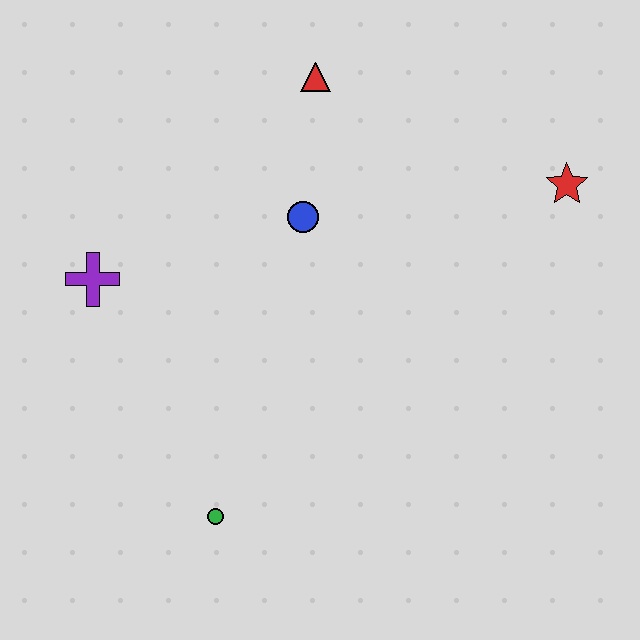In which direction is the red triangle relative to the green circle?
The red triangle is above the green circle.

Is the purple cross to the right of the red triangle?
No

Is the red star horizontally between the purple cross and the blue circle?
No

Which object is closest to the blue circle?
The red triangle is closest to the blue circle.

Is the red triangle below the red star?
No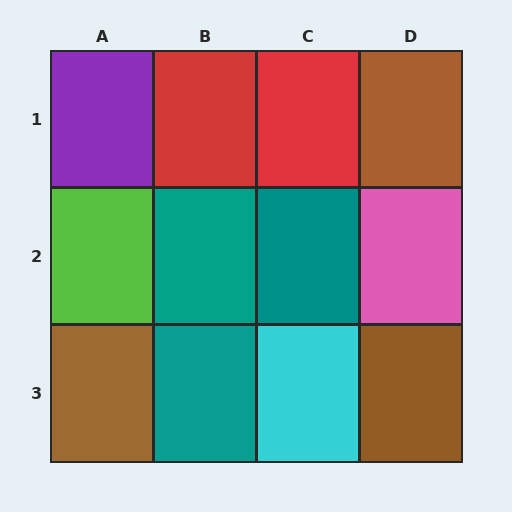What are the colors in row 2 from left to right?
Lime, teal, teal, pink.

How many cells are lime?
1 cell is lime.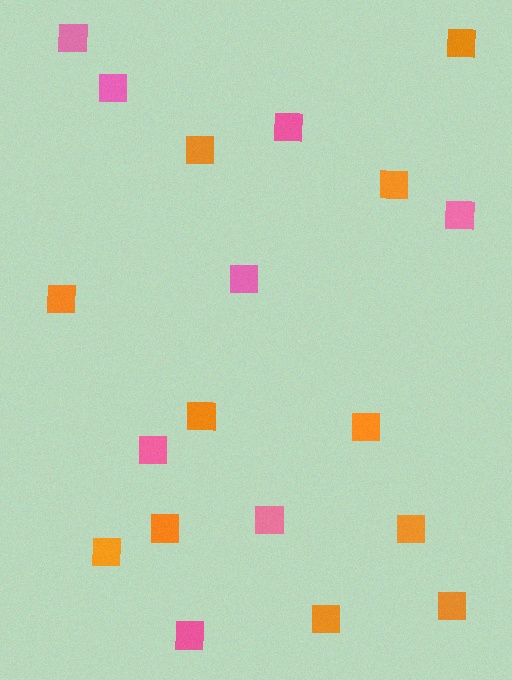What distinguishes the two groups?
There are 2 groups: one group of orange squares (11) and one group of pink squares (8).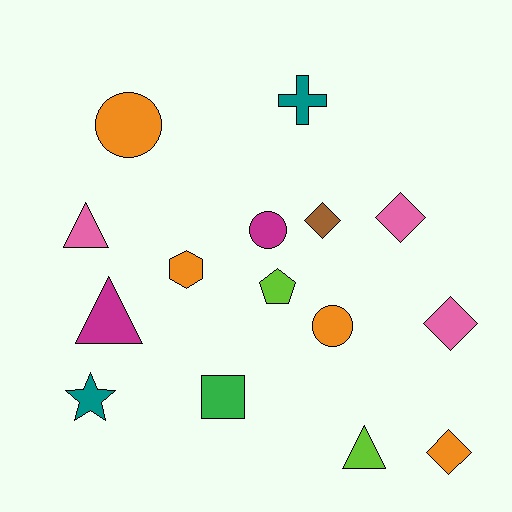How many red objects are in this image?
There are no red objects.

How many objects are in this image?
There are 15 objects.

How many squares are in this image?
There is 1 square.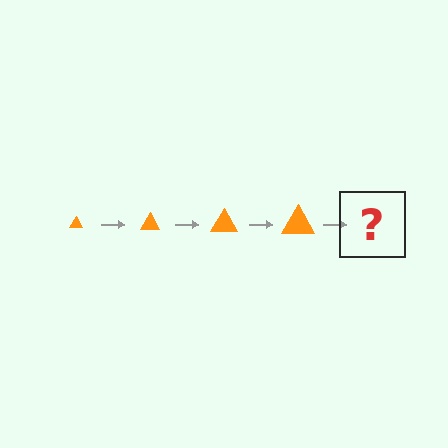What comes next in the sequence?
The next element should be an orange triangle, larger than the previous one.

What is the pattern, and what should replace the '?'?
The pattern is that the triangle gets progressively larger each step. The '?' should be an orange triangle, larger than the previous one.